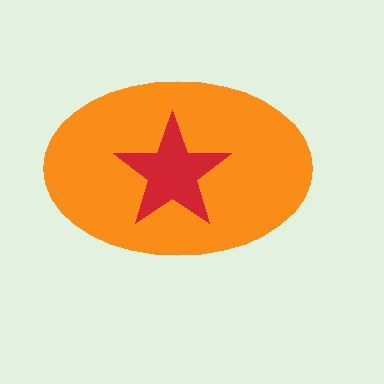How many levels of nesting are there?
2.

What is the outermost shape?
The orange ellipse.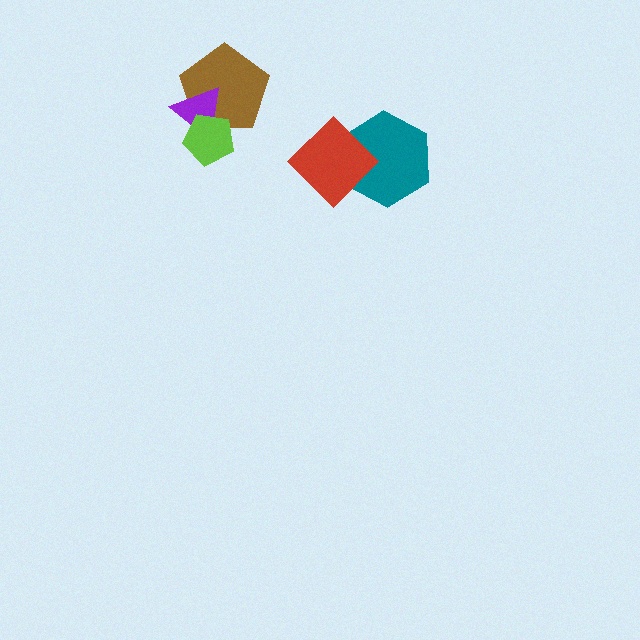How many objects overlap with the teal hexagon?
1 object overlaps with the teal hexagon.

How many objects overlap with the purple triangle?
2 objects overlap with the purple triangle.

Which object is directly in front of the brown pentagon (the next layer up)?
The purple triangle is directly in front of the brown pentagon.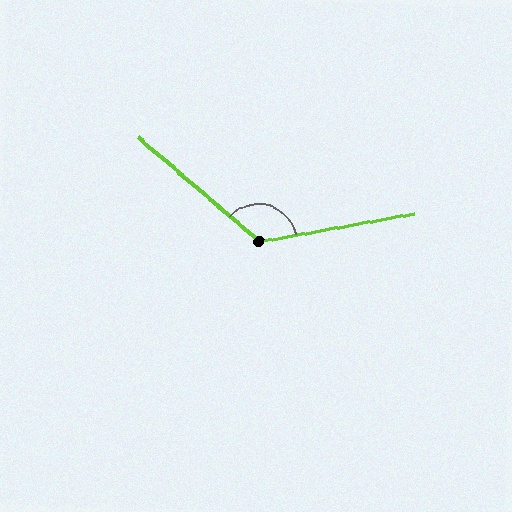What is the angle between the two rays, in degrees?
Approximately 129 degrees.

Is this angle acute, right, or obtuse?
It is obtuse.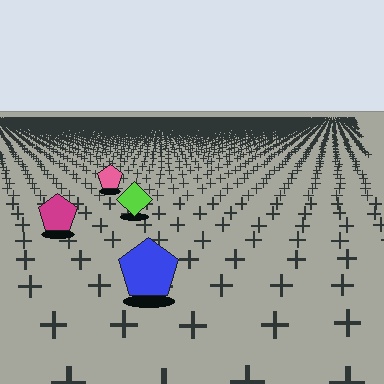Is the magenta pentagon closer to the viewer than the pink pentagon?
Yes. The magenta pentagon is closer — you can tell from the texture gradient: the ground texture is coarser near it.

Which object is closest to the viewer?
The blue pentagon is closest. The texture marks near it are larger and more spread out.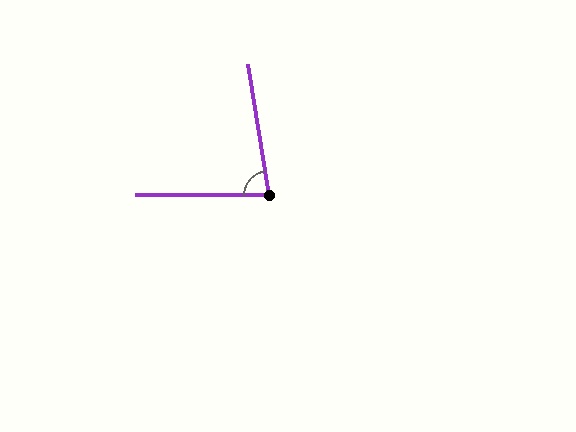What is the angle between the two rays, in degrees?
Approximately 81 degrees.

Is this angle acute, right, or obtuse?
It is acute.